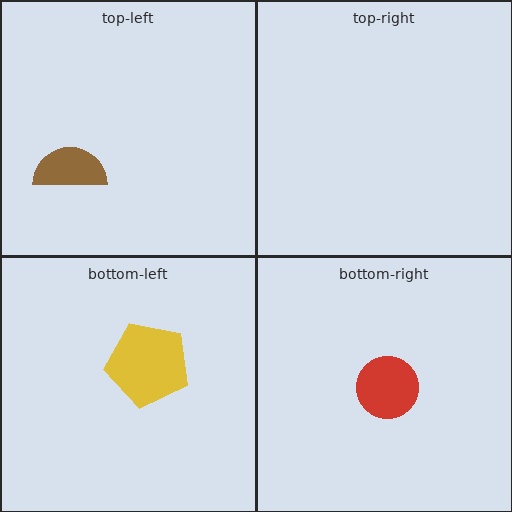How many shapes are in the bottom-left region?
1.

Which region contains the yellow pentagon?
The bottom-left region.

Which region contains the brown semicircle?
The top-left region.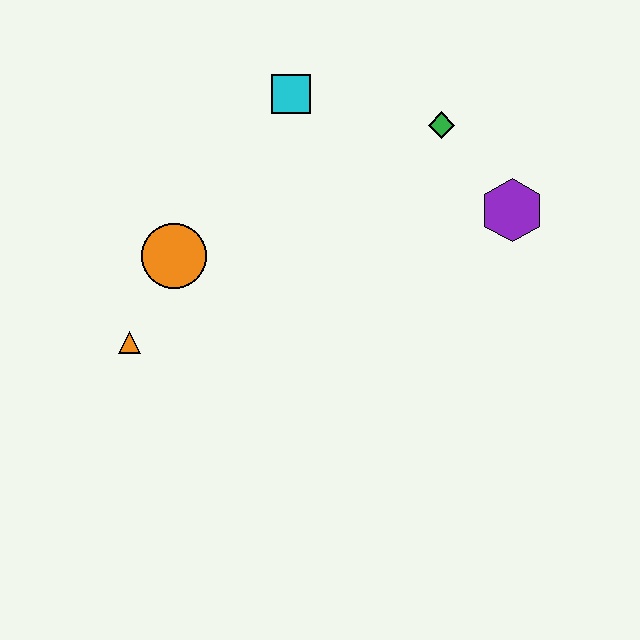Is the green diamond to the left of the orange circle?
No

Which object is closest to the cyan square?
The green diamond is closest to the cyan square.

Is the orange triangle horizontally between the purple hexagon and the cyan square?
No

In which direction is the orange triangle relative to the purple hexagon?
The orange triangle is to the left of the purple hexagon.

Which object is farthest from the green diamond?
The orange triangle is farthest from the green diamond.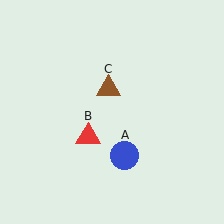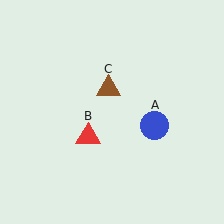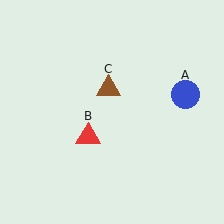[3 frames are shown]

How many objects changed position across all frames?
1 object changed position: blue circle (object A).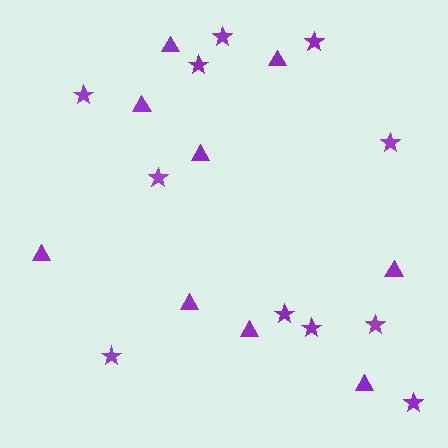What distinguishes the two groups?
There are 2 groups: one group of triangles (9) and one group of stars (11).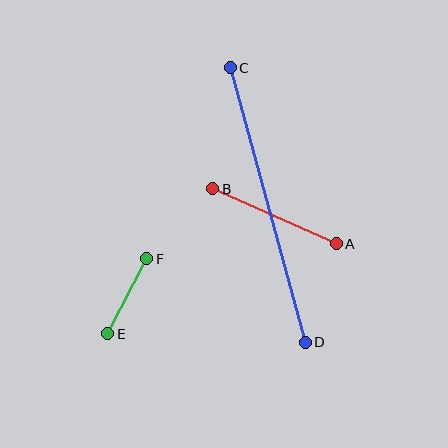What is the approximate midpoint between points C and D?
The midpoint is at approximately (268, 205) pixels.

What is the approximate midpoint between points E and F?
The midpoint is at approximately (127, 296) pixels.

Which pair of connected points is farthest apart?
Points C and D are farthest apart.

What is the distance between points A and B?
The distance is approximately 135 pixels.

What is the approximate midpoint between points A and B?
The midpoint is at approximately (274, 216) pixels.